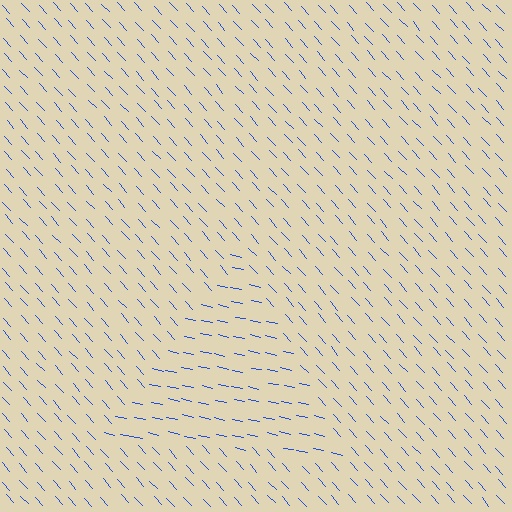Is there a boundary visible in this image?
Yes, there is a texture boundary formed by a change in line orientation.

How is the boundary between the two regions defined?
The boundary is defined purely by a change in line orientation (approximately 36 degrees difference). All lines are the same color and thickness.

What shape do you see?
I see a triangle.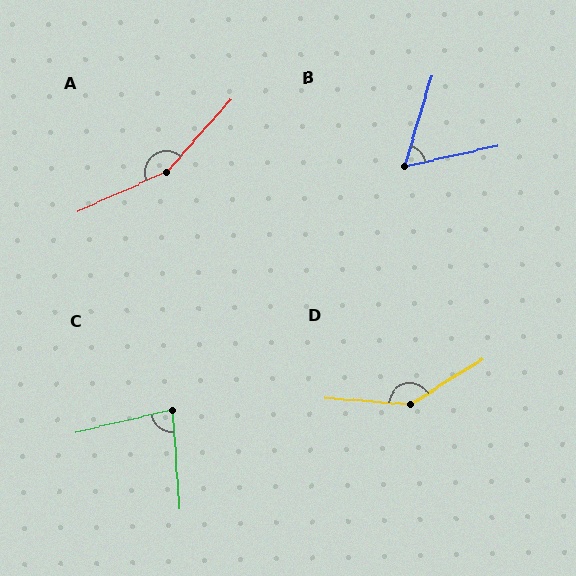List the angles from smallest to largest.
B (61°), C (81°), D (143°), A (156°).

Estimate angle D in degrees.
Approximately 143 degrees.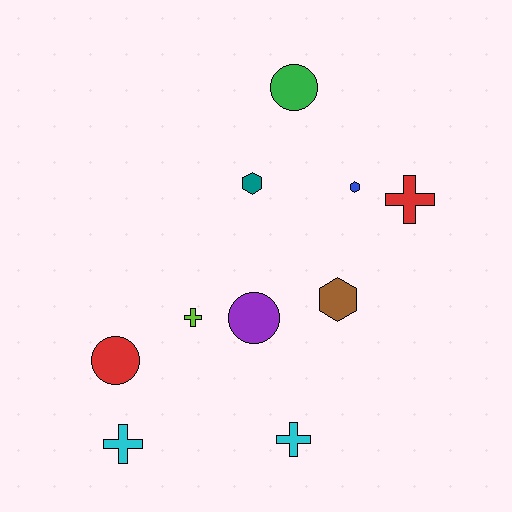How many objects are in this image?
There are 10 objects.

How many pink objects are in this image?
There are no pink objects.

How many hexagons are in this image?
There are 3 hexagons.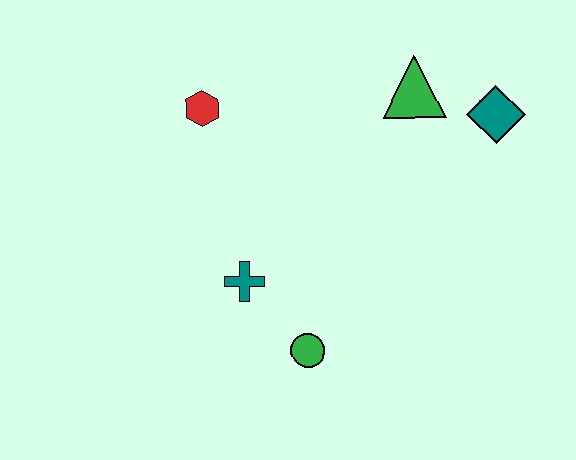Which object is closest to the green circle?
The teal cross is closest to the green circle.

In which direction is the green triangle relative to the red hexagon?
The green triangle is to the right of the red hexagon.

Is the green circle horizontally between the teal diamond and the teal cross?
Yes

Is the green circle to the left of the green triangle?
Yes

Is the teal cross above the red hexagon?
No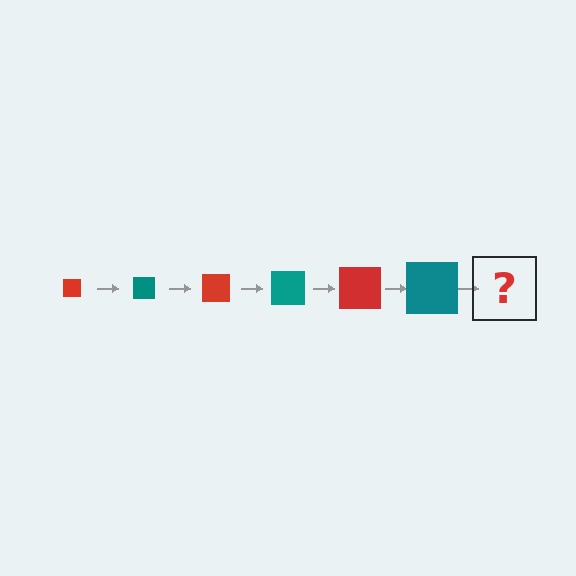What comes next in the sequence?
The next element should be a red square, larger than the previous one.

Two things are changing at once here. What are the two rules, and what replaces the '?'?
The two rules are that the square grows larger each step and the color cycles through red and teal. The '?' should be a red square, larger than the previous one.